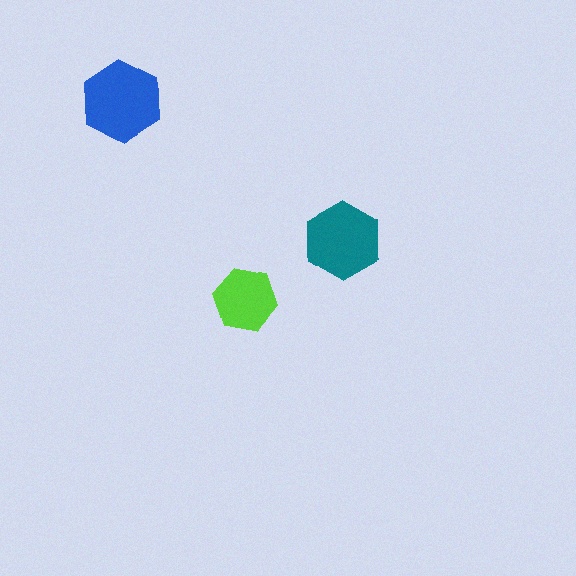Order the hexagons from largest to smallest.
the blue one, the teal one, the lime one.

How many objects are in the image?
There are 3 objects in the image.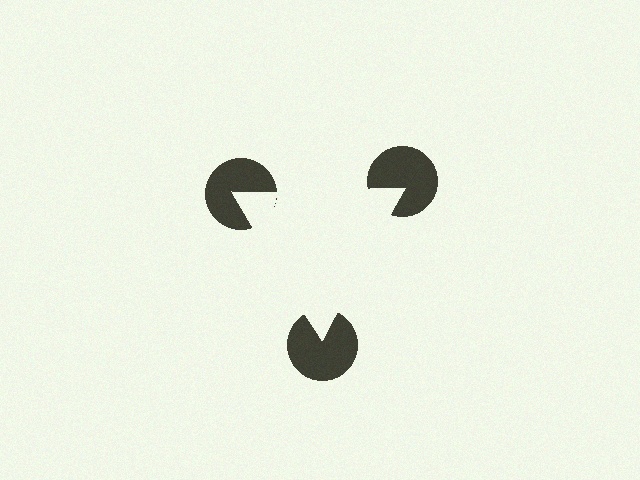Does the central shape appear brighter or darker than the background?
It typically appears slightly brighter than the background, even though no actual brightness change is drawn.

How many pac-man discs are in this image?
There are 3 — one at each vertex of the illusory triangle.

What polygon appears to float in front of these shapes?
An illusory triangle — its edges are inferred from the aligned wedge cuts in the pac-man discs, not physically drawn.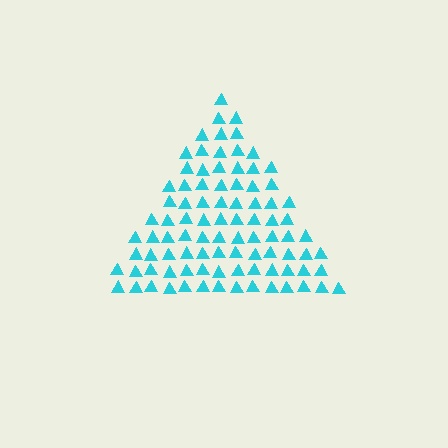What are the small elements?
The small elements are triangles.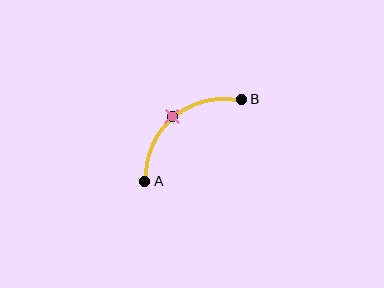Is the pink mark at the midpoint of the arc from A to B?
Yes. The pink mark lies on the arc at equal arc-length from both A and B — it is the arc midpoint.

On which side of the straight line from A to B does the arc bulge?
The arc bulges above and to the left of the straight line connecting A and B.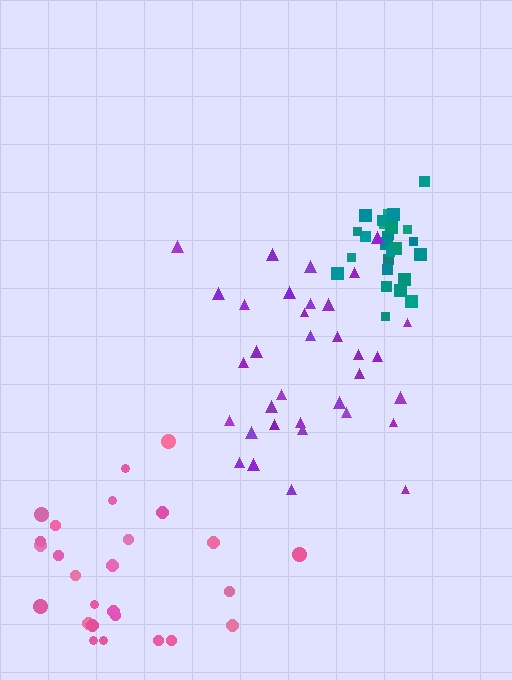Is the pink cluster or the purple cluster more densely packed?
Purple.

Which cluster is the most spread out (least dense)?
Pink.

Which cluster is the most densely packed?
Teal.